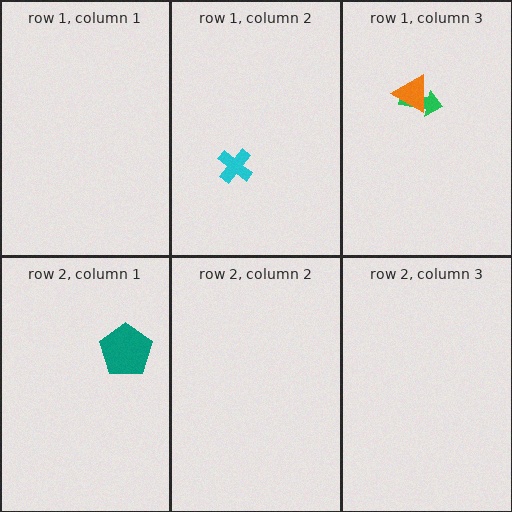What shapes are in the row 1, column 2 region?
The cyan cross.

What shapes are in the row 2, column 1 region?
The teal pentagon.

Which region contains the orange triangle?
The row 1, column 3 region.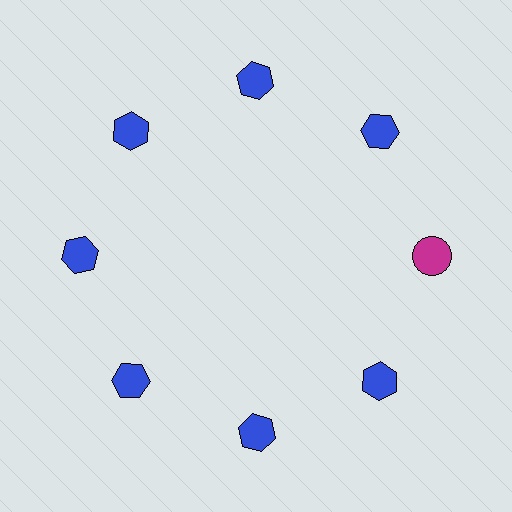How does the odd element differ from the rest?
It differs in both color (magenta instead of blue) and shape (circle instead of hexagon).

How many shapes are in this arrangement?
There are 8 shapes arranged in a ring pattern.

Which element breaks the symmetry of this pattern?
The magenta circle at roughly the 3 o'clock position breaks the symmetry. All other shapes are blue hexagons.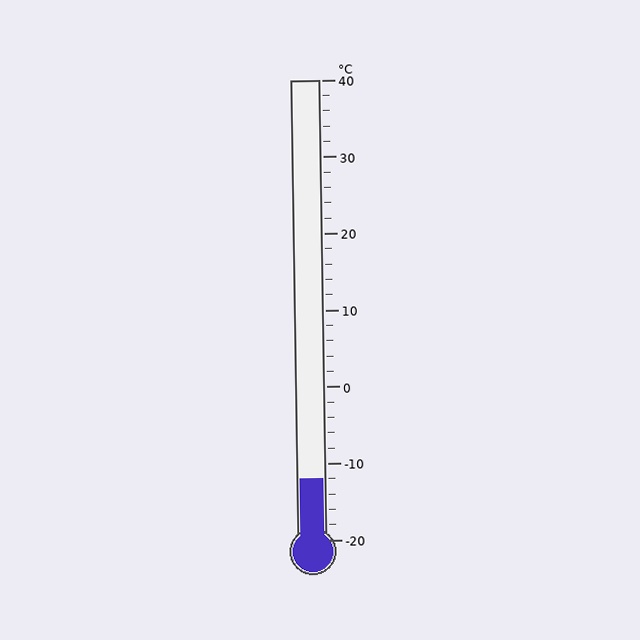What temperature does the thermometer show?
The thermometer shows approximately -12°C.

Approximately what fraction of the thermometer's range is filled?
The thermometer is filled to approximately 15% of its range.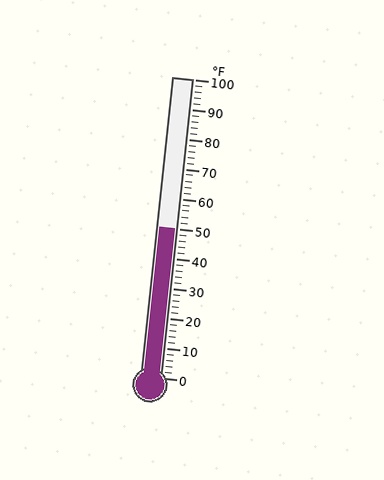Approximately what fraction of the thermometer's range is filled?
The thermometer is filled to approximately 50% of its range.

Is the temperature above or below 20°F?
The temperature is above 20°F.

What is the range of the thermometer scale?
The thermometer scale ranges from 0°F to 100°F.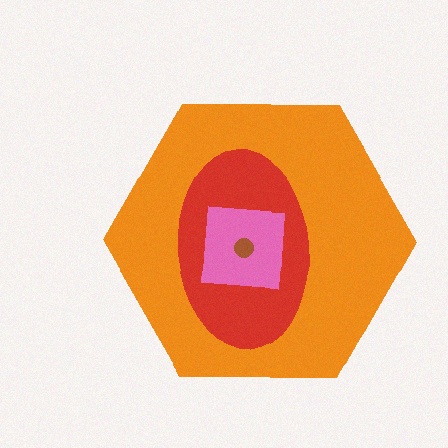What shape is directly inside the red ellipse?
The pink square.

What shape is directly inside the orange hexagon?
The red ellipse.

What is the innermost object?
The brown circle.